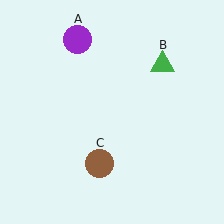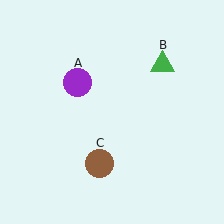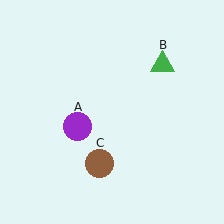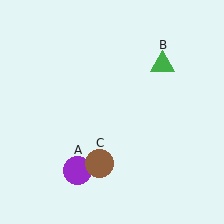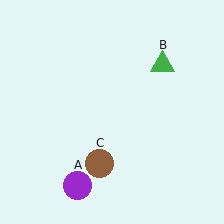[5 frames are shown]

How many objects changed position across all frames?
1 object changed position: purple circle (object A).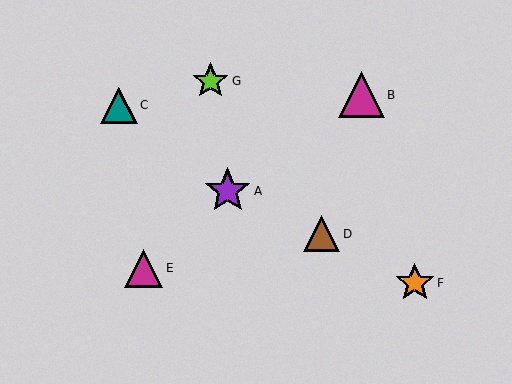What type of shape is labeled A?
Shape A is a purple star.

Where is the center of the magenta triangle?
The center of the magenta triangle is at (144, 268).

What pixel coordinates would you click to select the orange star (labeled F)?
Click at (415, 283) to select the orange star F.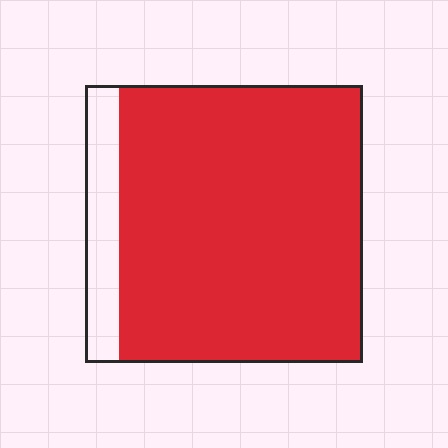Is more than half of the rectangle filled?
Yes.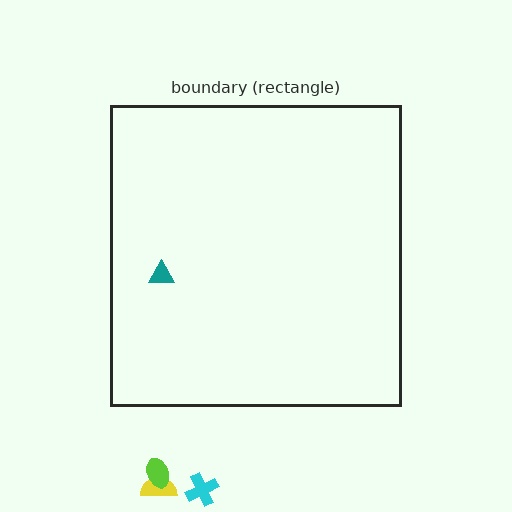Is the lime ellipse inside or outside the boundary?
Outside.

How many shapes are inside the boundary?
1 inside, 3 outside.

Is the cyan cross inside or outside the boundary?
Outside.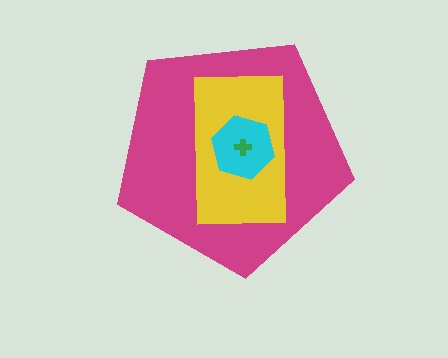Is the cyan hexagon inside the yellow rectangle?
Yes.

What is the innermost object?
The green cross.